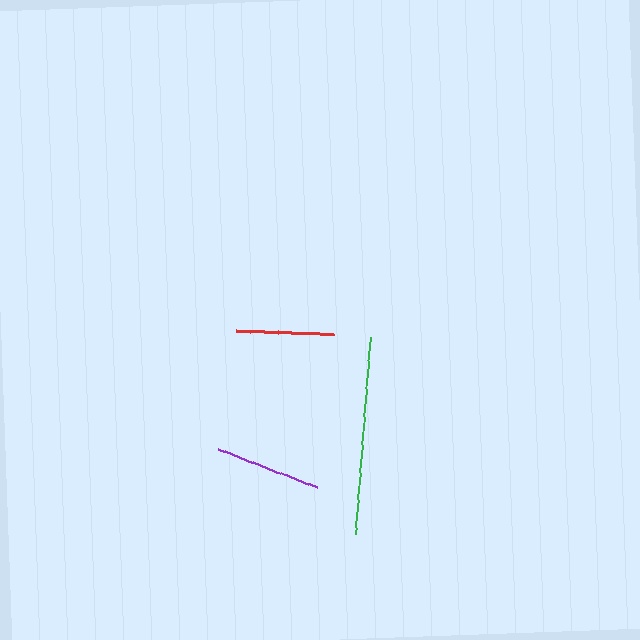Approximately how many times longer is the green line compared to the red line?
The green line is approximately 2.0 times the length of the red line.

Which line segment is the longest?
The green line is the longest at approximately 197 pixels.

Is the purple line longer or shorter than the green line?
The green line is longer than the purple line.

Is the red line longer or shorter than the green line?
The green line is longer than the red line.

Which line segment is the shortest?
The red line is the shortest at approximately 98 pixels.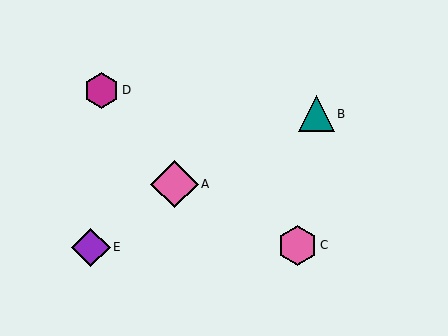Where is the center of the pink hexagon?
The center of the pink hexagon is at (297, 245).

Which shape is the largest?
The pink diamond (labeled A) is the largest.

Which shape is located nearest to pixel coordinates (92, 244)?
The purple diamond (labeled E) at (91, 247) is nearest to that location.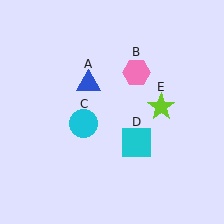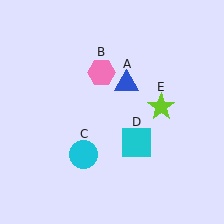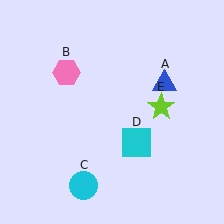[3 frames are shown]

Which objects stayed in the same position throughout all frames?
Cyan square (object D) and lime star (object E) remained stationary.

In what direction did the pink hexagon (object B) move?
The pink hexagon (object B) moved left.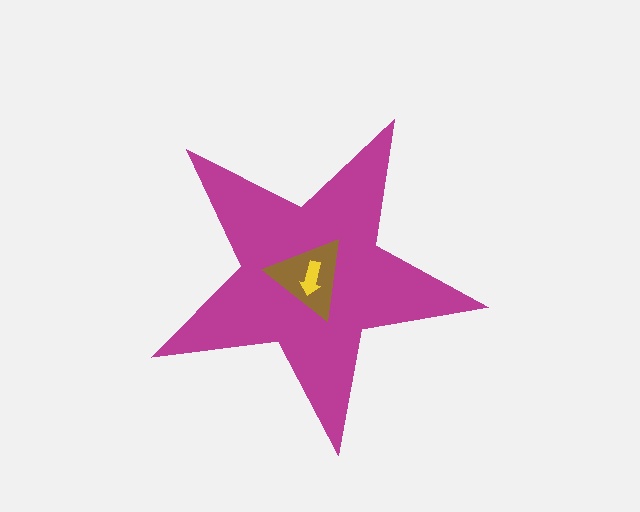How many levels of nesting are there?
3.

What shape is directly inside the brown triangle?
The yellow arrow.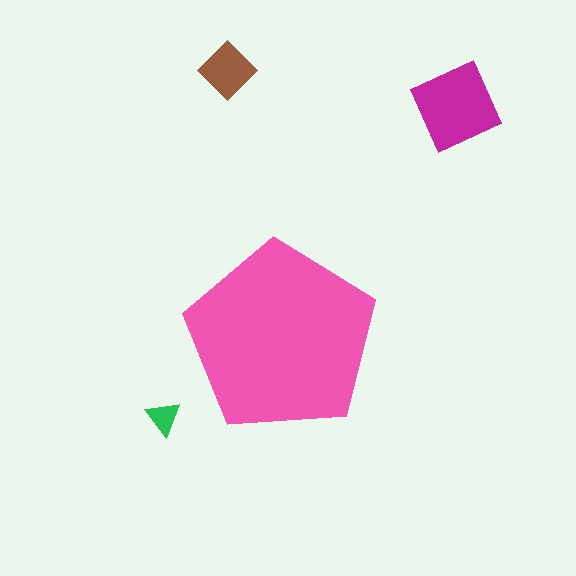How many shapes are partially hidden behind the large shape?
0 shapes are partially hidden.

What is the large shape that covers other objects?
A pink pentagon.